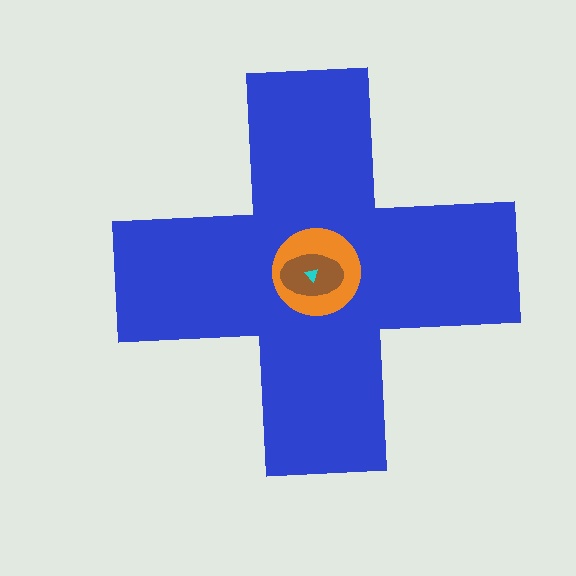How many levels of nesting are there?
4.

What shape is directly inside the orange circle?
The brown ellipse.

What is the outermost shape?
The blue cross.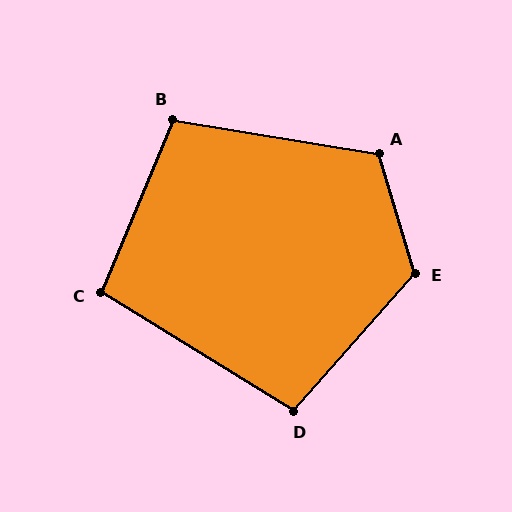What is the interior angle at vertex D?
Approximately 100 degrees (obtuse).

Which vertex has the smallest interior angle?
C, at approximately 99 degrees.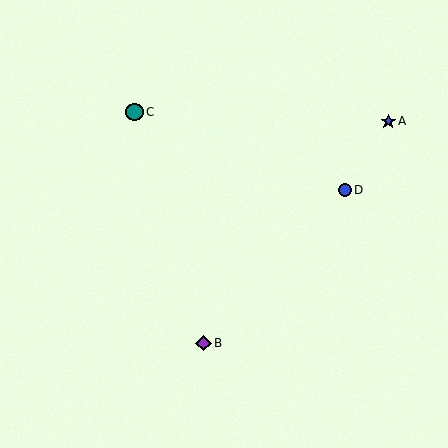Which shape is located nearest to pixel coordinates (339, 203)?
The blue circle (labeled D) at (345, 190) is nearest to that location.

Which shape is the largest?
The teal circle (labeled C) is the largest.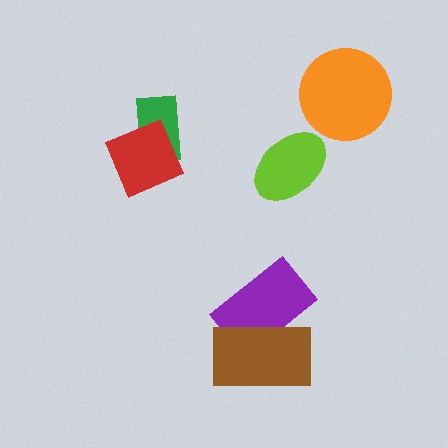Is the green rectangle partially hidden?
Yes, it is partially covered by another shape.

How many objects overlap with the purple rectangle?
1 object overlaps with the purple rectangle.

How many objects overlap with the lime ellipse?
0 objects overlap with the lime ellipse.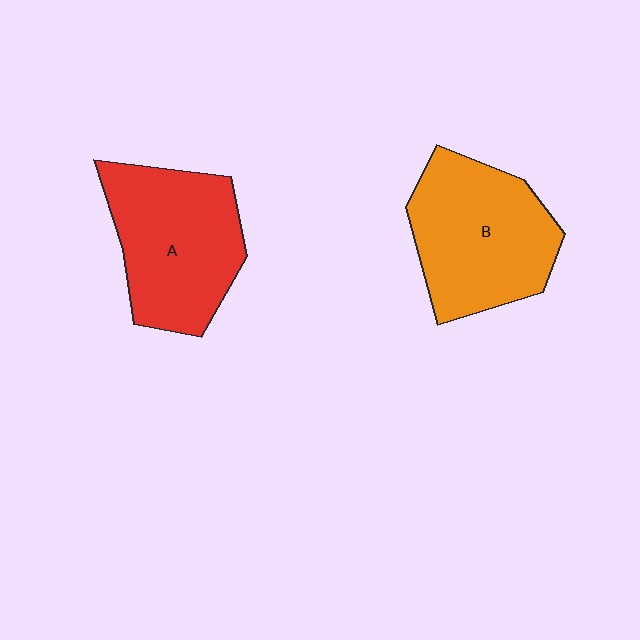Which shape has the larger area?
Shape B (orange).